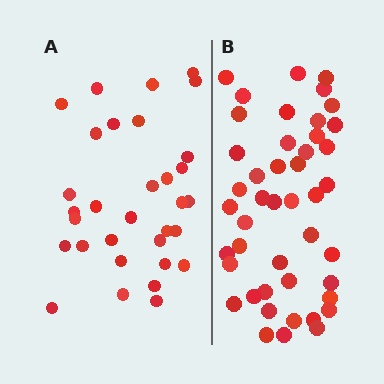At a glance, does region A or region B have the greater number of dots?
Region B (the right region) has more dots.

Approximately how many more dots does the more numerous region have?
Region B has approximately 15 more dots than region A.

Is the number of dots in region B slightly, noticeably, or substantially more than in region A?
Region B has noticeably more, but not dramatically so. The ratio is roughly 1.4 to 1.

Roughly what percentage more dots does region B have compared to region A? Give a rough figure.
About 40% more.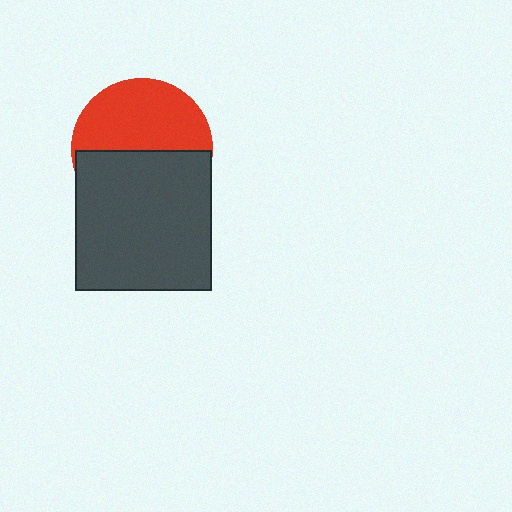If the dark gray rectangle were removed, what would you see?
You would see the complete red circle.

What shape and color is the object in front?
The object in front is a dark gray rectangle.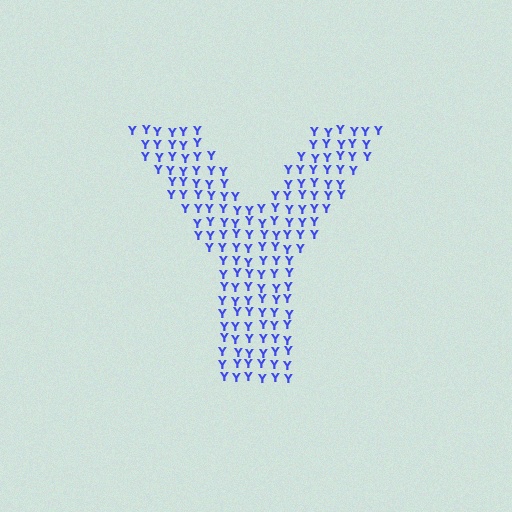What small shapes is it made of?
It is made of small letter Y's.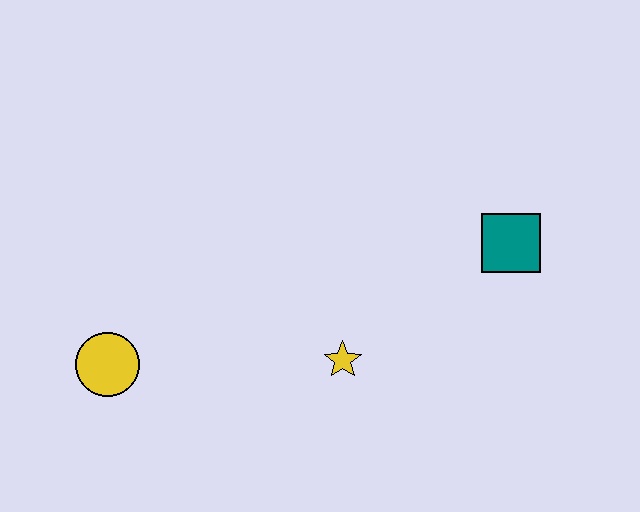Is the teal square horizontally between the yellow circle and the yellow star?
No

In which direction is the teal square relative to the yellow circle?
The teal square is to the right of the yellow circle.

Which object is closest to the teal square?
The yellow star is closest to the teal square.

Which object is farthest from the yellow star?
The yellow circle is farthest from the yellow star.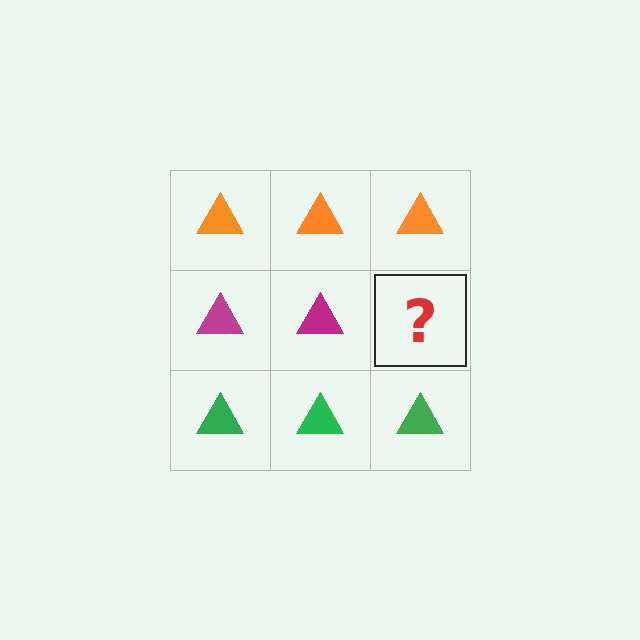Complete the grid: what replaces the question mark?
The question mark should be replaced with a magenta triangle.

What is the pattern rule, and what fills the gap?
The rule is that each row has a consistent color. The gap should be filled with a magenta triangle.